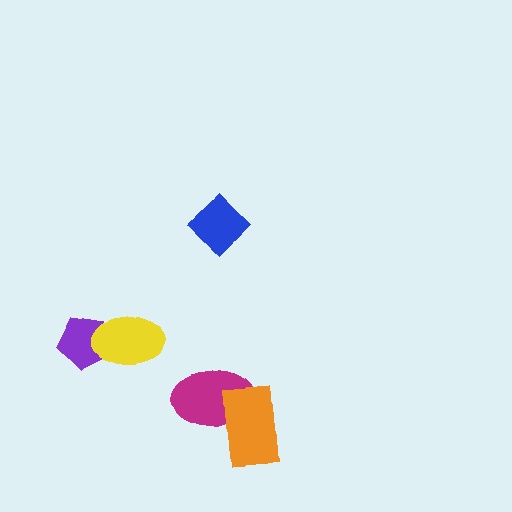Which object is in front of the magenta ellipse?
The orange rectangle is in front of the magenta ellipse.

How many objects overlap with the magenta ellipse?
1 object overlaps with the magenta ellipse.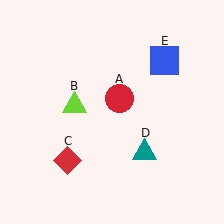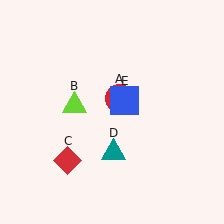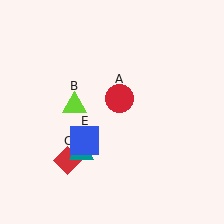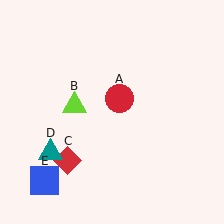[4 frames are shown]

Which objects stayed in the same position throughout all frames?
Red circle (object A) and lime triangle (object B) and red diamond (object C) remained stationary.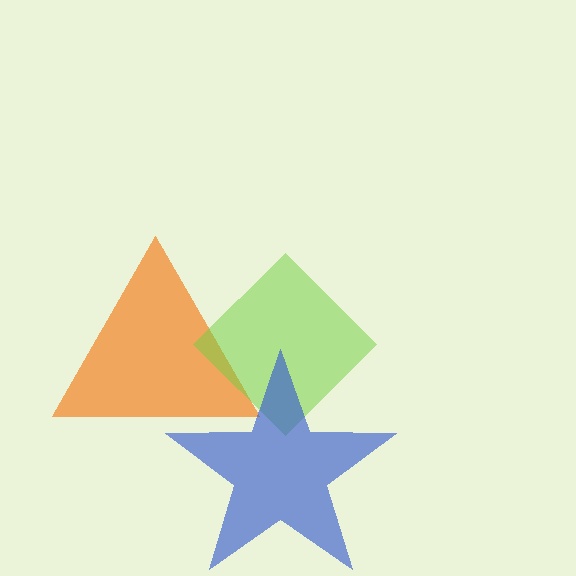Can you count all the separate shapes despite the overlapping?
Yes, there are 3 separate shapes.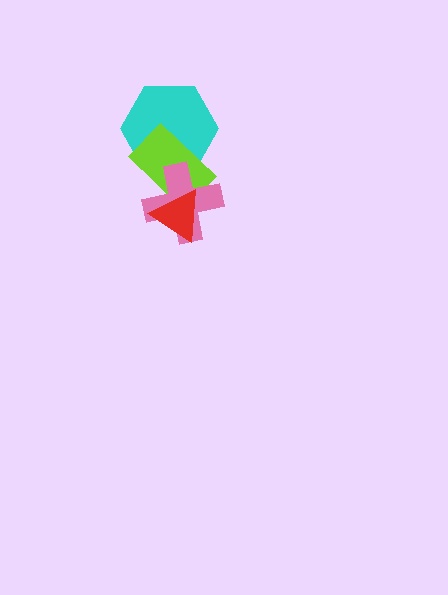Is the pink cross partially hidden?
Yes, it is partially covered by another shape.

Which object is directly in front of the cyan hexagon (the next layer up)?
The lime rectangle is directly in front of the cyan hexagon.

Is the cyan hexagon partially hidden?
Yes, it is partially covered by another shape.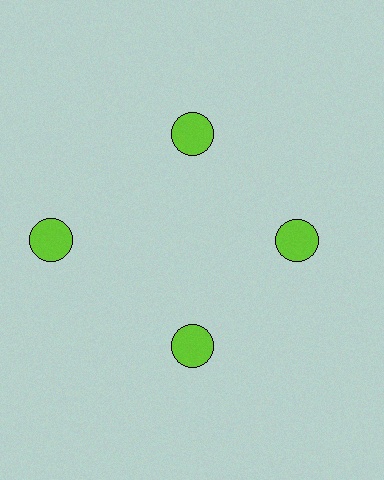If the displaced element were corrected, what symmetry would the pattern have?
It would have 4-fold rotational symmetry — the pattern would map onto itself every 90 degrees.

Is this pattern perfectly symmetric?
No. The 4 lime circles are arranged in a ring, but one element near the 9 o'clock position is pushed outward from the center, breaking the 4-fold rotational symmetry.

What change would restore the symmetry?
The symmetry would be restored by moving it inward, back onto the ring so that all 4 circles sit at equal angles and equal distance from the center.